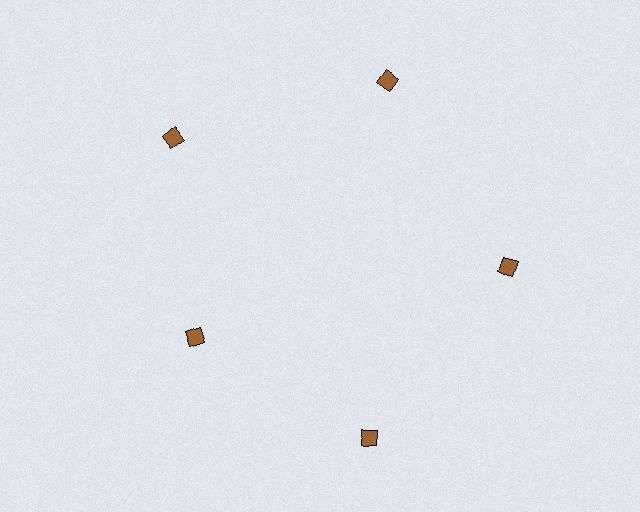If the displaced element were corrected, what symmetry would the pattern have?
It would have 5-fold rotational symmetry — the pattern would map onto itself every 72 degrees.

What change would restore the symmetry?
The symmetry would be restored by moving it outward, back onto the ring so that all 5 diamonds sit at equal angles and equal distance from the center.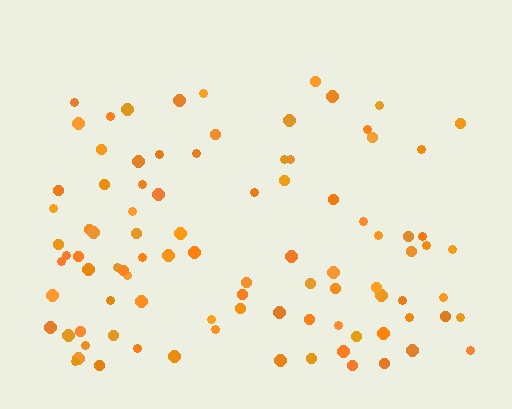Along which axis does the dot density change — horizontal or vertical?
Vertical.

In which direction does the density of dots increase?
From top to bottom, with the bottom side densest.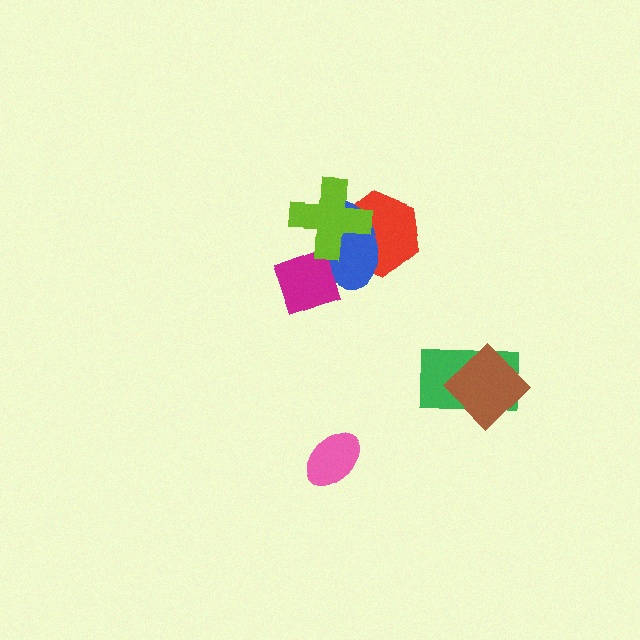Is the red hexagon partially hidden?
Yes, it is partially covered by another shape.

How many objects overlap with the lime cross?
2 objects overlap with the lime cross.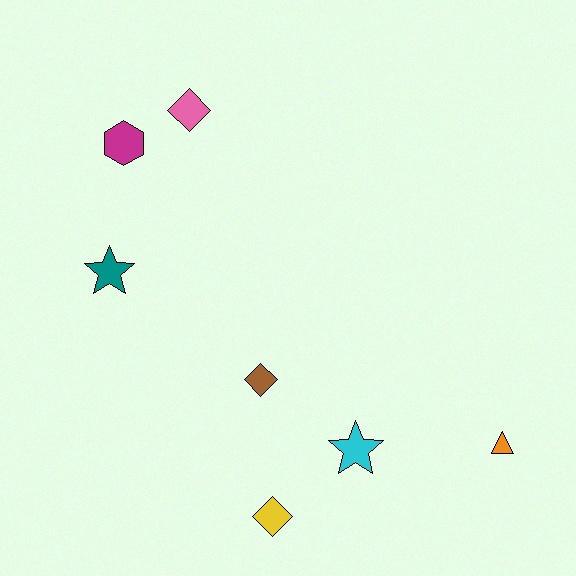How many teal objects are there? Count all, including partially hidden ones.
There is 1 teal object.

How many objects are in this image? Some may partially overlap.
There are 7 objects.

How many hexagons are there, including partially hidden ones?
There is 1 hexagon.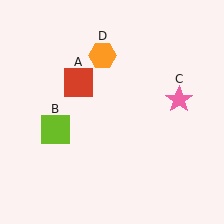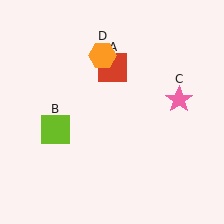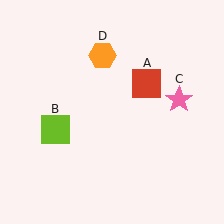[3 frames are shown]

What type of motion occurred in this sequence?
The red square (object A) rotated clockwise around the center of the scene.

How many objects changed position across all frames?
1 object changed position: red square (object A).